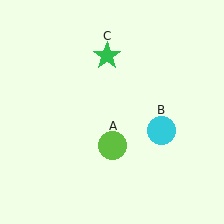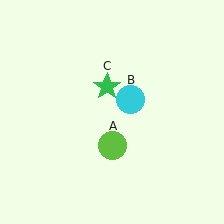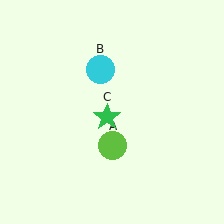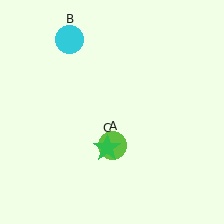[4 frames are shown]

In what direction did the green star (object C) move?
The green star (object C) moved down.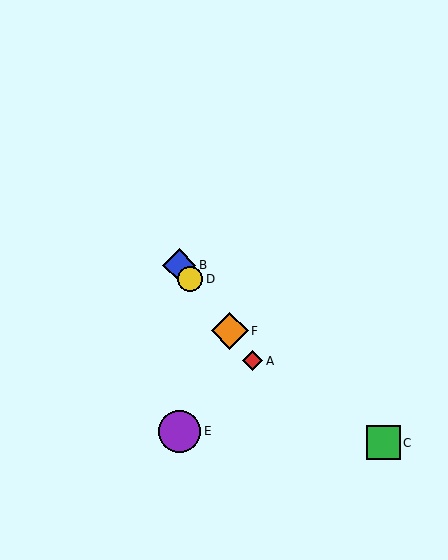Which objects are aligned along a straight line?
Objects A, B, D, F are aligned along a straight line.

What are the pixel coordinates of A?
Object A is at (253, 361).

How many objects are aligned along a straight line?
4 objects (A, B, D, F) are aligned along a straight line.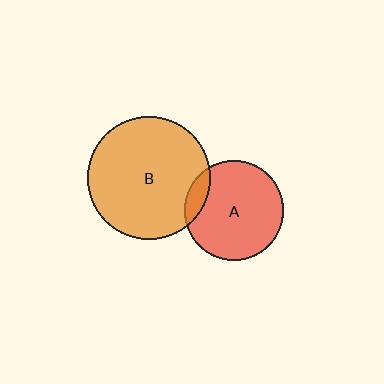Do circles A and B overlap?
Yes.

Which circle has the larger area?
Circle B (orange).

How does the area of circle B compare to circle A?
Approximately 1.5 times.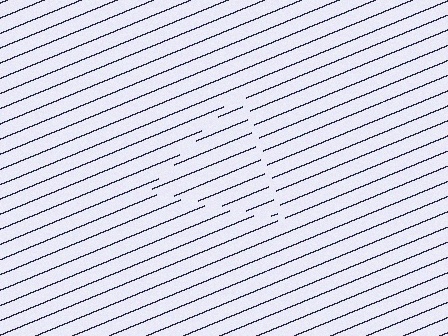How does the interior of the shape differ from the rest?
The interior of the shape contains the same grating, shifted by half a period — the contour is defined by the phase discontinuity where line-ends from the inner and outer gratings abut.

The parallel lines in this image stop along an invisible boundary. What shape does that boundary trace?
An illusory triangle. The interior of the shape contains the same grating, shifted by half a period — the contour is defined by the phase discontinuity where line-ends from the inner and outer gratings abut.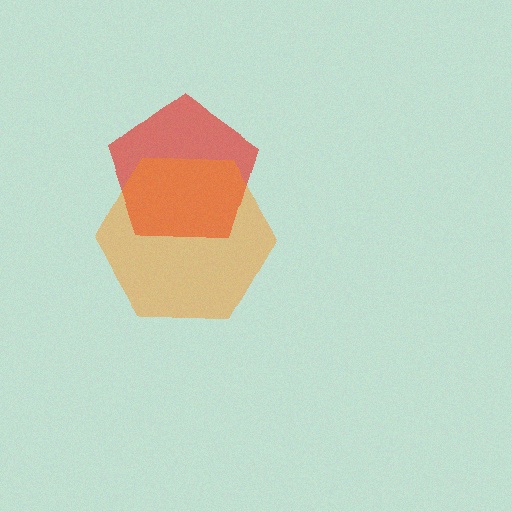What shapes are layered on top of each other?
The layered shapes are: a red pentagon, an orange hexagon.